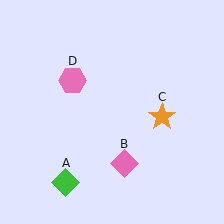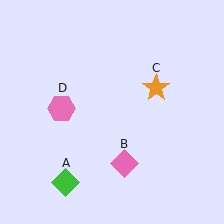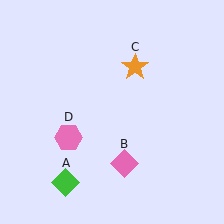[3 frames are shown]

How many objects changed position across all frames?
2 objects changed position: orange star (object C), pink hexagon (object D).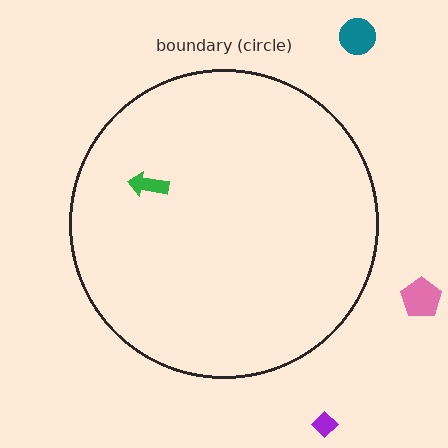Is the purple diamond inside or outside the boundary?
Outside.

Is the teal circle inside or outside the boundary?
Outside.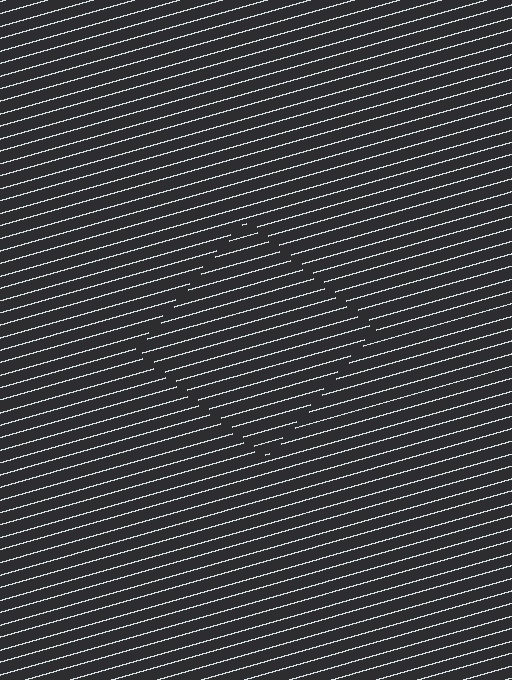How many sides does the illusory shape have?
4 sides — the line-ends trace a square.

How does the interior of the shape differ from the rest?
The interior of the shape contains the same grating, shifted by half a period — the contour is defined by the phase discontinuity where line-ends from the inner and outer gratings abut.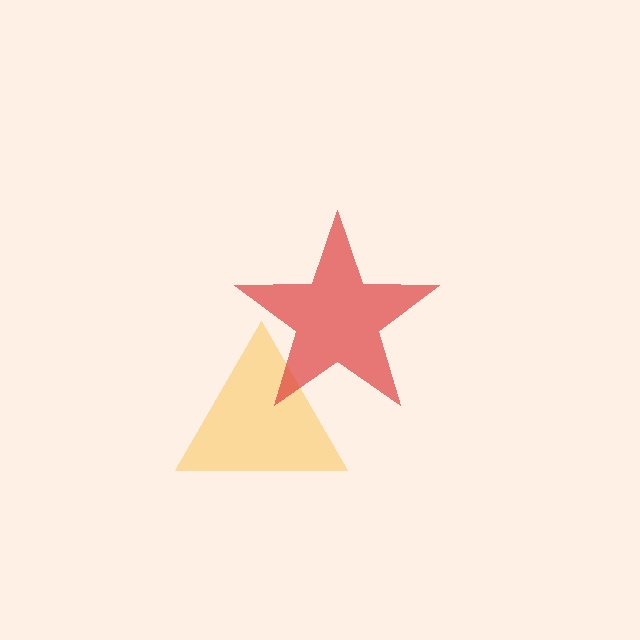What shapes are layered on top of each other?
The layered shapes are: a yellow triangle, a red star.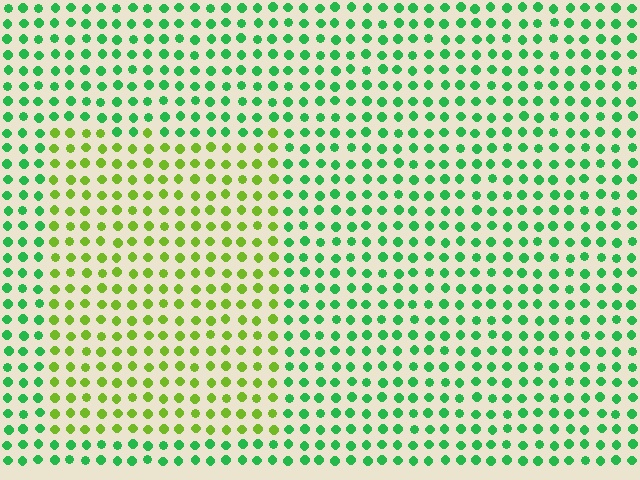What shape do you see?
I see a rectangle.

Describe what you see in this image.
The image is filled with small green elements in a uniform arrangement. A rectangle-shaped region is visible where the elements are tinted to a slightly different hue, forming a subtle color boundary.